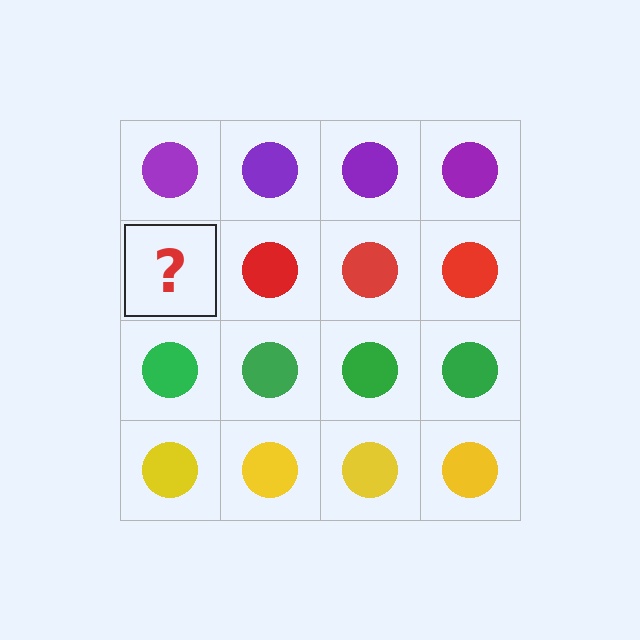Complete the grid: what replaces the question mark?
The question mark should be replaced with a red circle.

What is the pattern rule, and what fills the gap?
The rule is that each row has a consistent color. The gap should be filled with a red circle.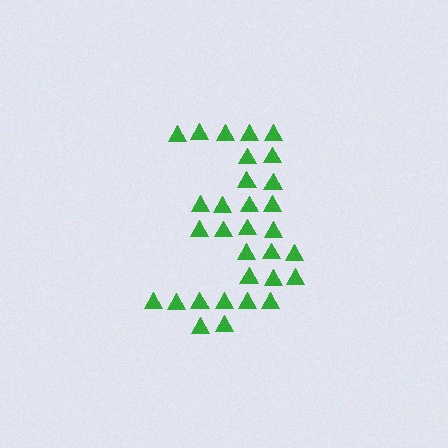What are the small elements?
The small elements are triangles.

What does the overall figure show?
The overall figure shows the digit 3.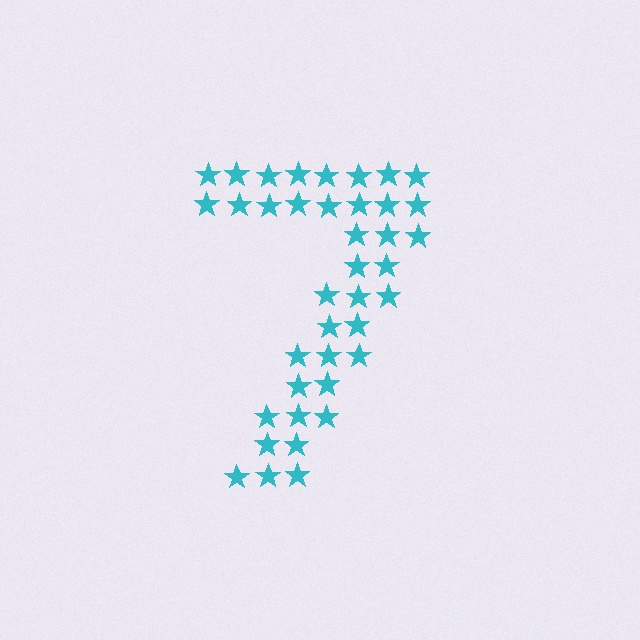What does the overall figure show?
The overall figure shows the digit 7.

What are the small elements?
The small elements are stars.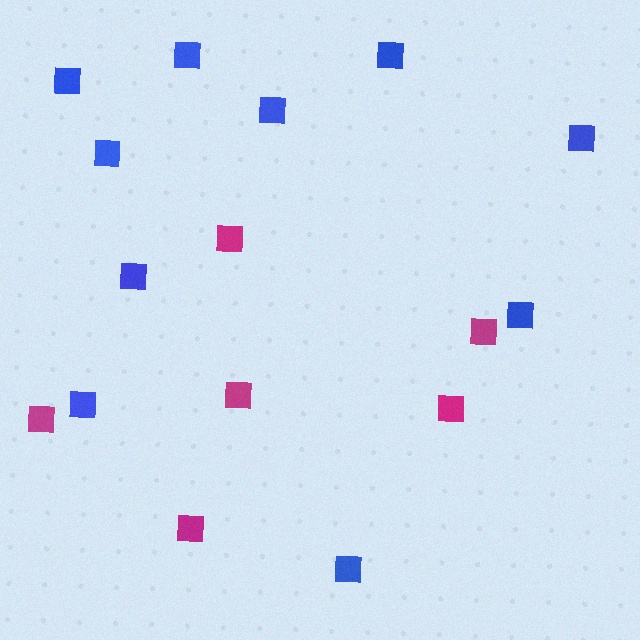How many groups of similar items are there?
There are 2 groups: one group of magenta squares (6) and one group of blue squares (10).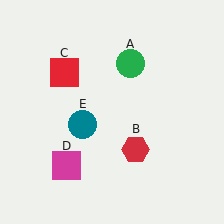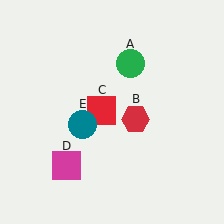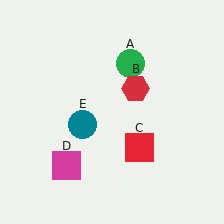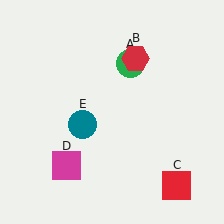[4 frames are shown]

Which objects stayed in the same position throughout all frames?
Green circle (object A) and magenta square (object D) and teal circle (object E) remained stationary.